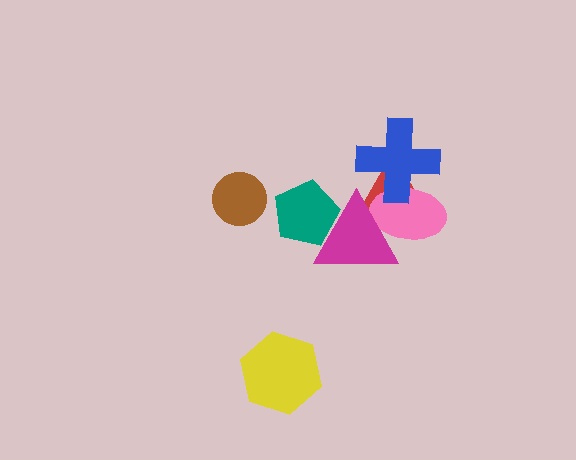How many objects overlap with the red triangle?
3 objects overlap with the red triangle.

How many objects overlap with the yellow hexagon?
0 objects overlap with the yellow hexagon.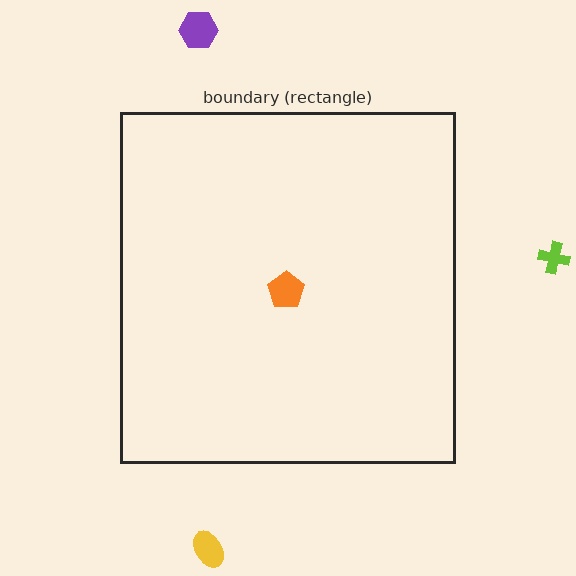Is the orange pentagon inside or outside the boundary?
Inside.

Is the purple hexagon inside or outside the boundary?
Outside.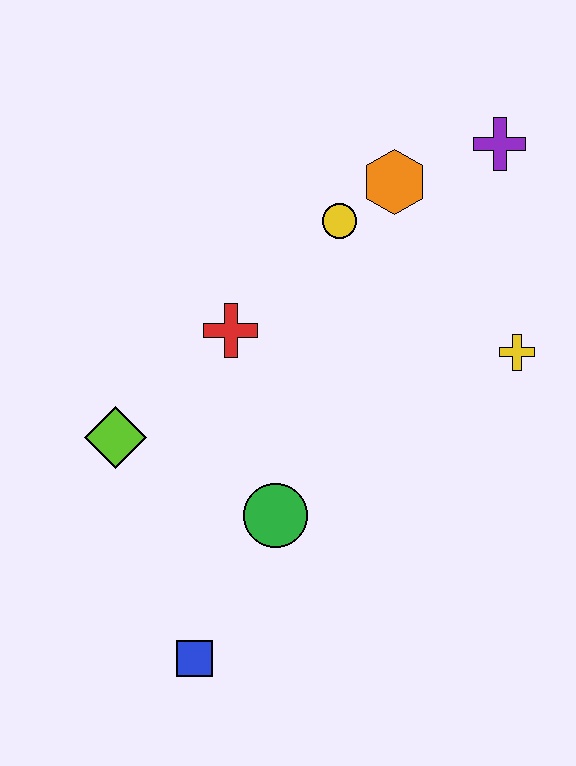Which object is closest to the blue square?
The green circle is closest to the blue square.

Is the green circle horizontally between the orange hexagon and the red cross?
Yes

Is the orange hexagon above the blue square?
Yes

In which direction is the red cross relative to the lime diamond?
The red cross is to the right of the lime diamond.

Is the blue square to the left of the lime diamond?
No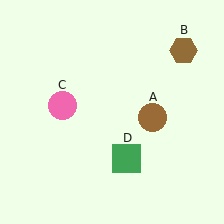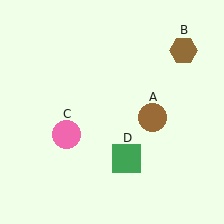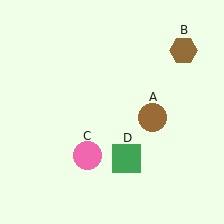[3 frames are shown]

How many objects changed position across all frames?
1 object changed position: pink circle (object C).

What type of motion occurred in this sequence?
The pink circle (object C) rotated counterclockwise around the center of the scene.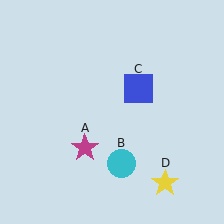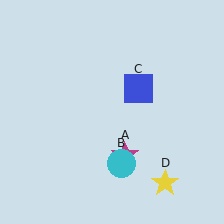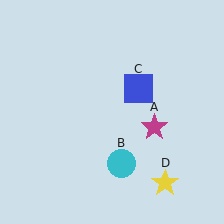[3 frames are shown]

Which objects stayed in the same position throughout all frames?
Cyan circle (object B) and blue square (object C) and yellow star (object D) remained stationary.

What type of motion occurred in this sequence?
The magenta star (object A) rotated counterclockwise around the center of the scene.